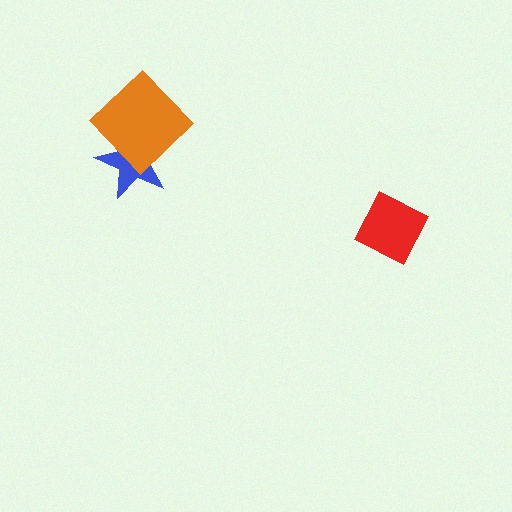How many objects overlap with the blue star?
1 object overlaps with the blue star.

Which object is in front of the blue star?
The orange diamond is in front of the blue star.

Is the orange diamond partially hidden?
No, no other shape covers it.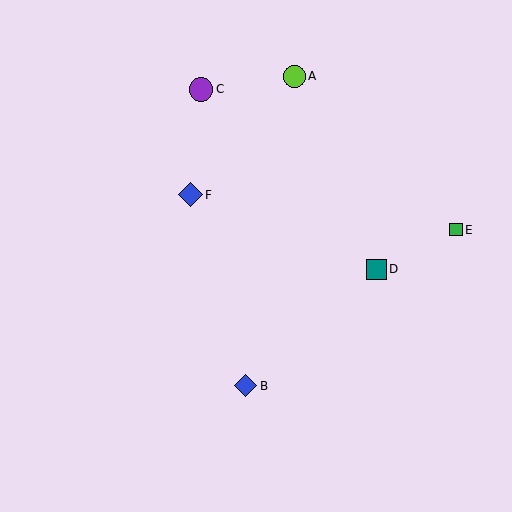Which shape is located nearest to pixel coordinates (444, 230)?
The green square (labeled E) at (456, 230) is nearest to that location.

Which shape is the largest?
The blue diamond (labeled F) is the largest.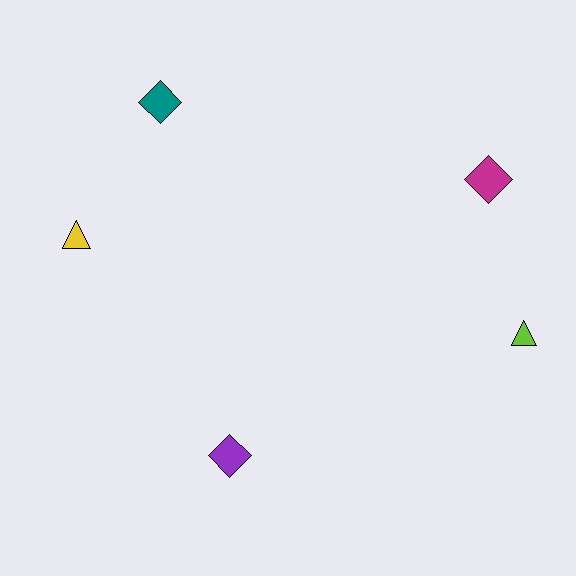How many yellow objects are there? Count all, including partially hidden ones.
There is 1 yellow object.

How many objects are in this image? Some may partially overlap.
There are 5 objects.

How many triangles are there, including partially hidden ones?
There are 2 triangles.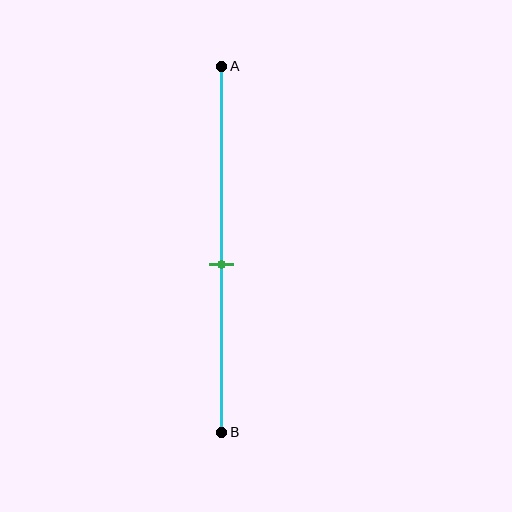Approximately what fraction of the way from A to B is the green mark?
The green mark is approximately 55% of the way from A to B.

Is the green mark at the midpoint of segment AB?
No, the mark is at about 55% from A, not at the 50% midpoint.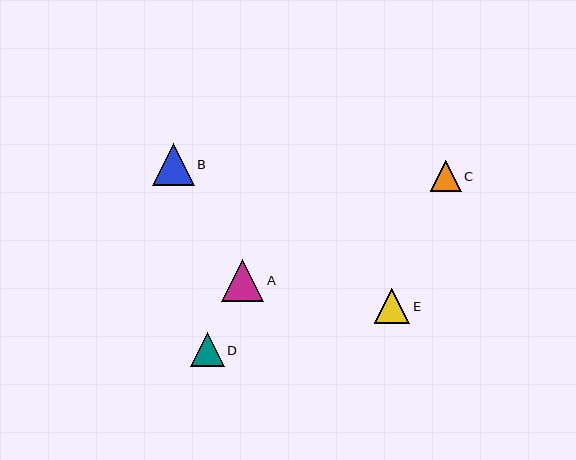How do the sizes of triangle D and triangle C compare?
Triangle D and triangle C are approximately the same size.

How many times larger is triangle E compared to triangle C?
Triangle E is approximately 1.1 times the size of triangle C.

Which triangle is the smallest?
Triangle C is the smallest with a size of approximately 31 pixels.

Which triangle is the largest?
Triangle A is the largest with a size of approximately 42 pixels.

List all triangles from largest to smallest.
From largest to smallest: A, B, E, D, C.